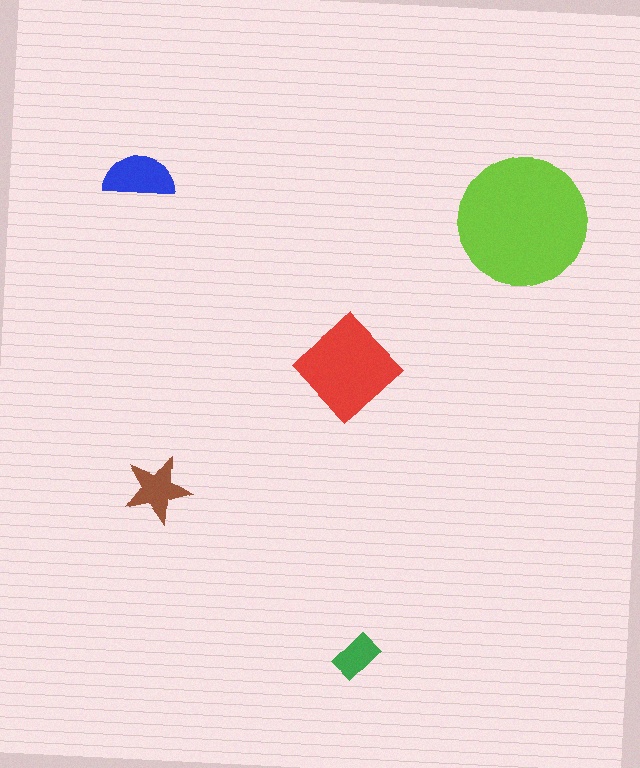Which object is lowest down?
The green rectangle is bottommost.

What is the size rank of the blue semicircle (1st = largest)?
3rd.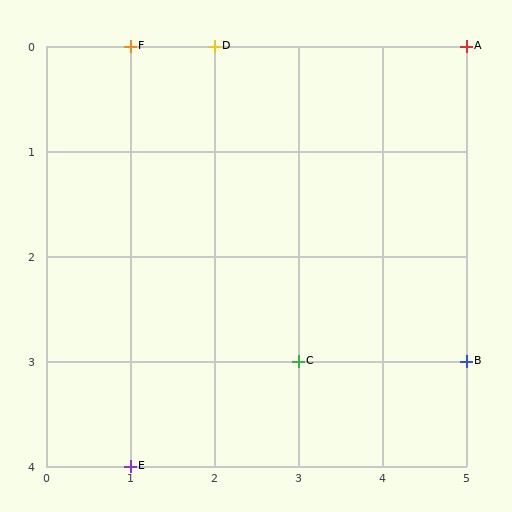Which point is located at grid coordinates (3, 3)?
Point C is at (3, 3).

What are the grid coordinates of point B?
Point B is at grid coordinates (5, 3).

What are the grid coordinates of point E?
Point E is at grid coordinates (1, 4).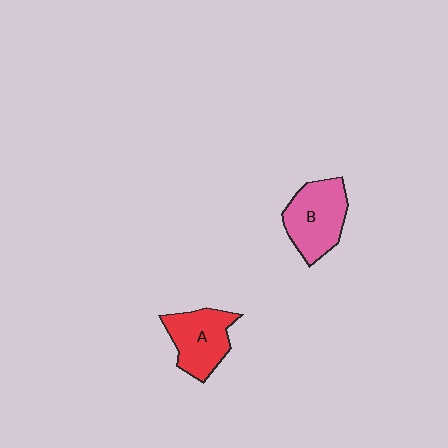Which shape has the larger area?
Shape B (pink).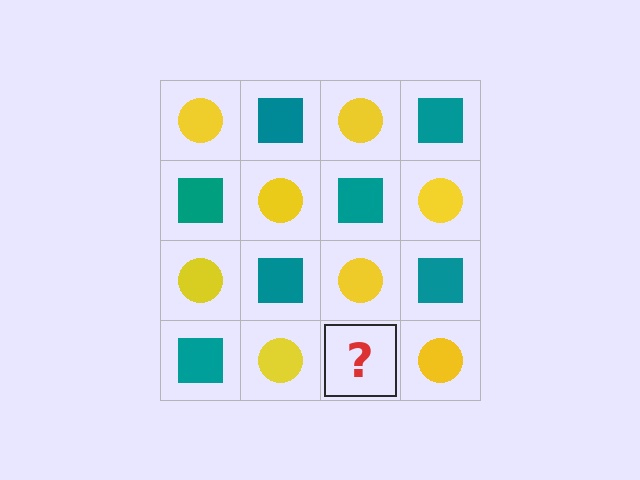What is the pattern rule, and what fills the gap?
The rule is that it alternates yellow circle and teal square in a checkerboard pattern. The gap should be filled with a teal square.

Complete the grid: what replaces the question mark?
The question mark should be replaced with a teal square.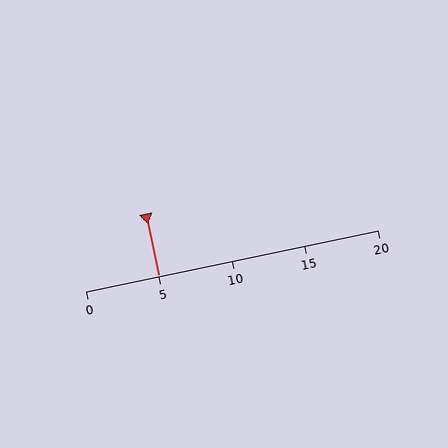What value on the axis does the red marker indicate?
The marker indicates approximately 5.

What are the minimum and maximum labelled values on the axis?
The axis runs from 0 to 20.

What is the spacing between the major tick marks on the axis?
The major ticks are spaced 5 apart.